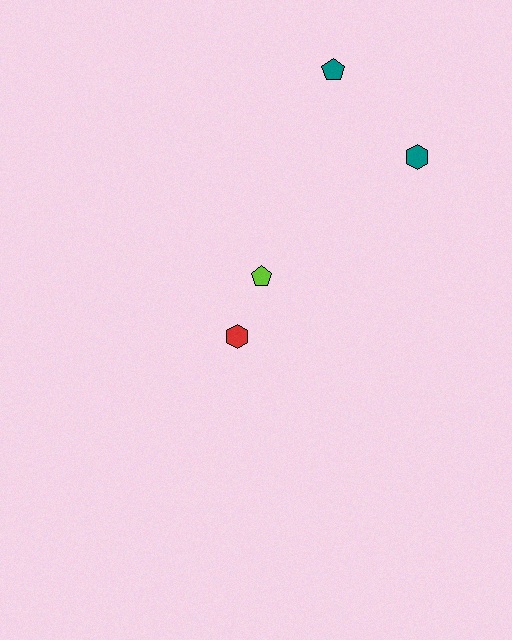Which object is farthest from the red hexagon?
The teal pentagon is farthest from the red hexagon.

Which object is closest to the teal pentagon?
The teal hexagon is closest to the teal pentagon.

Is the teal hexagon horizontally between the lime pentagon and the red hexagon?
No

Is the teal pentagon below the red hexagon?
No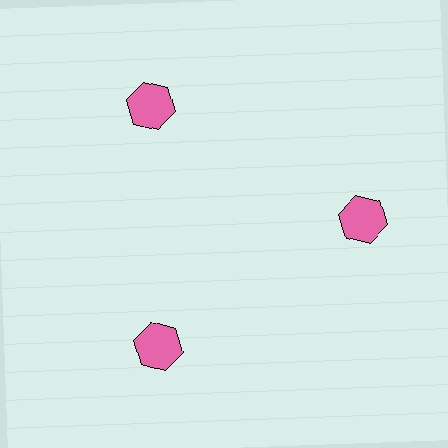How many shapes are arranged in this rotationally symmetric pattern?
There are 3 shapes, arranged in 3 groups of 1.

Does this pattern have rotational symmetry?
Yes, this pattern has 3-fold rotational symmetry. It looks the same after rotating 120 degrees around the center.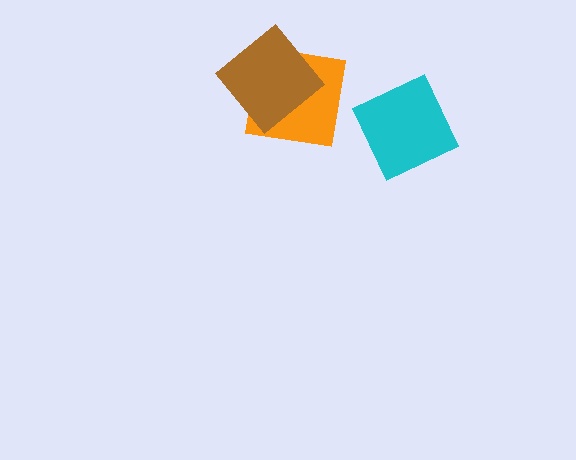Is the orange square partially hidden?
Yes, it is partially covered by another shape.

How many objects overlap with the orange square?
1 object overlaps with the orange square.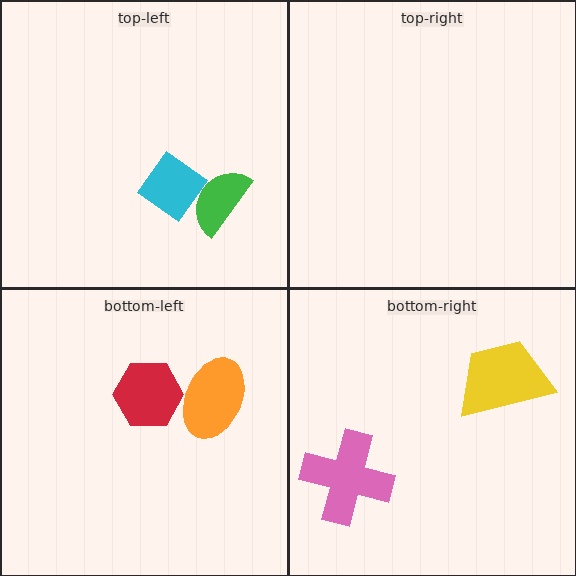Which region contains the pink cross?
The bottom-right region.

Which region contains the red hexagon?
The bottom-left region.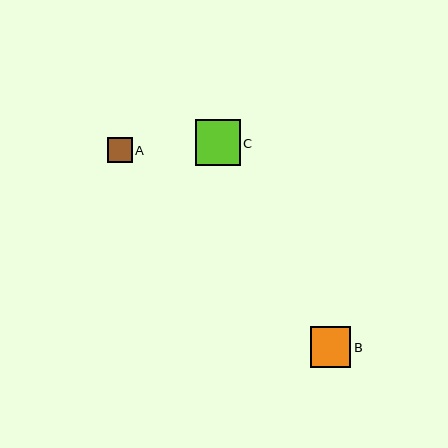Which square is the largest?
Square C is the largest with a size of approximately 45 pixels.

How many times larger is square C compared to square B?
Square C is approximately 1.1 times the size of square B.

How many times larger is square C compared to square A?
Square C is approximately 1.8 times the size of square A.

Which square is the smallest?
Square A is the smallest with a size of approximately 25 pixels.